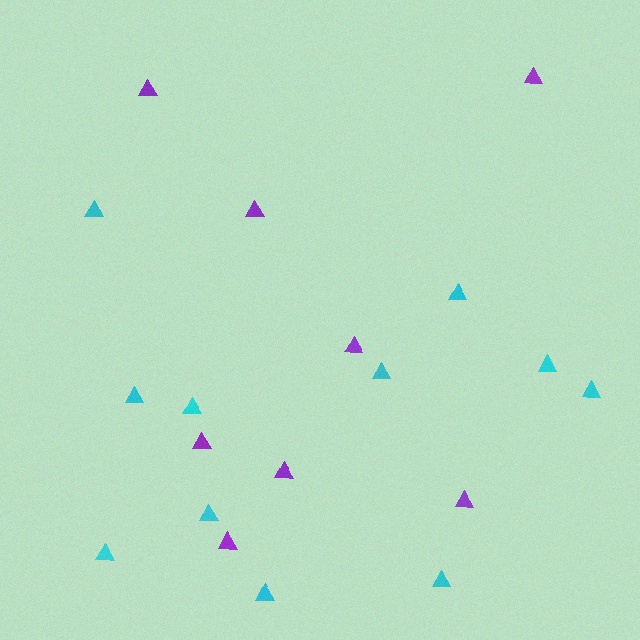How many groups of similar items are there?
There are 2 groups: one group of cyan triangles (11) and one group of purple triangles (8).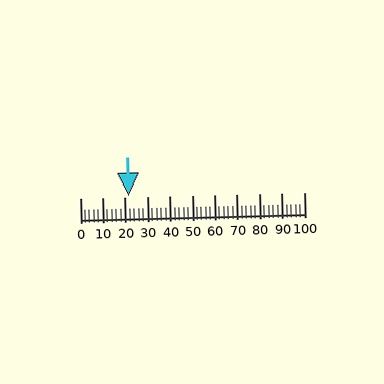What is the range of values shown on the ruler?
The ruler shows values from 0 to 100.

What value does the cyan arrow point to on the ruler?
The cyan arrow points to approximately 22.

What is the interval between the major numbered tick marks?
The major tick marks are spaced 10 units apart.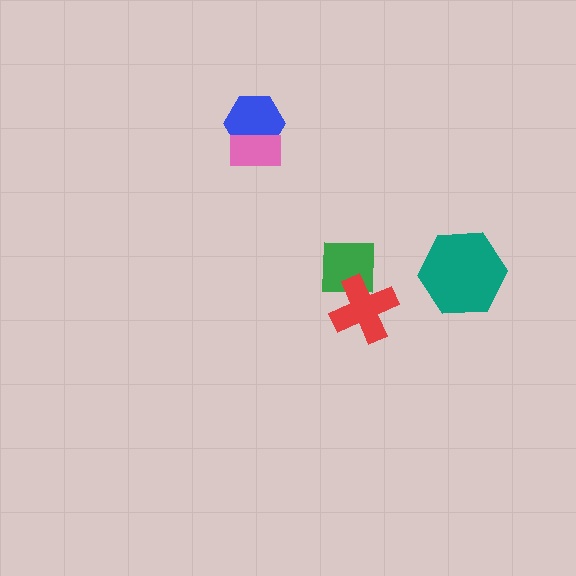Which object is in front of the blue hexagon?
The pink rectangle is in front of the blue hexagon.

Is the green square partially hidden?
Yes, it is partially covered by another shape.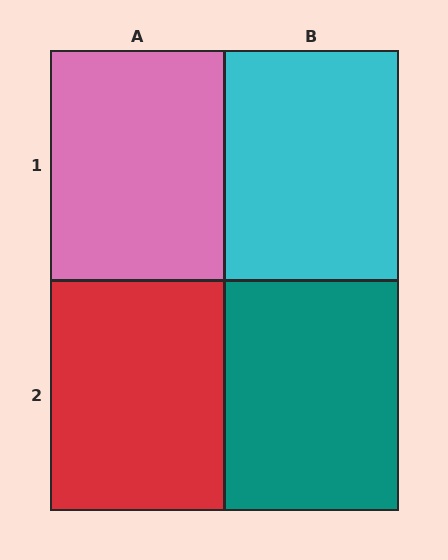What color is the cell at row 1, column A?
Pink.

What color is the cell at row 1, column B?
Cyan.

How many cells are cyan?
1 cell is cyan.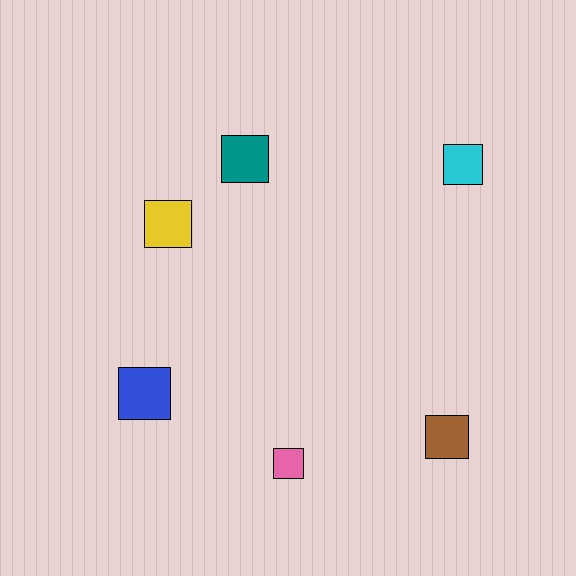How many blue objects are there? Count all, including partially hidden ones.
There is 1 blue object.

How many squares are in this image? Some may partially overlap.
There are 6 squares.